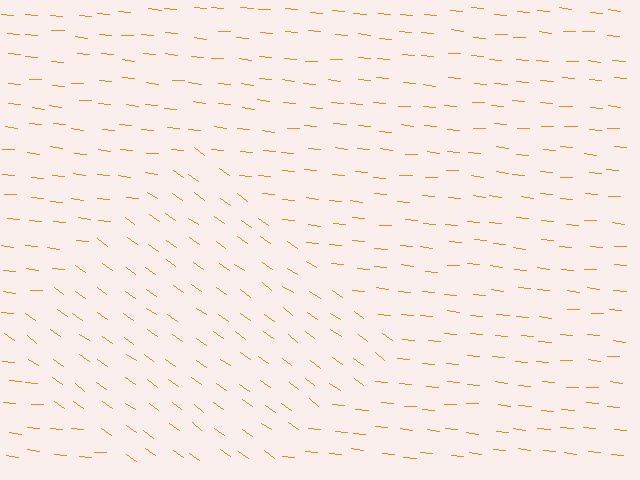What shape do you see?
I see a diamond.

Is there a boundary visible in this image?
Yes, there is a texture boundary formed by a change in line orientation.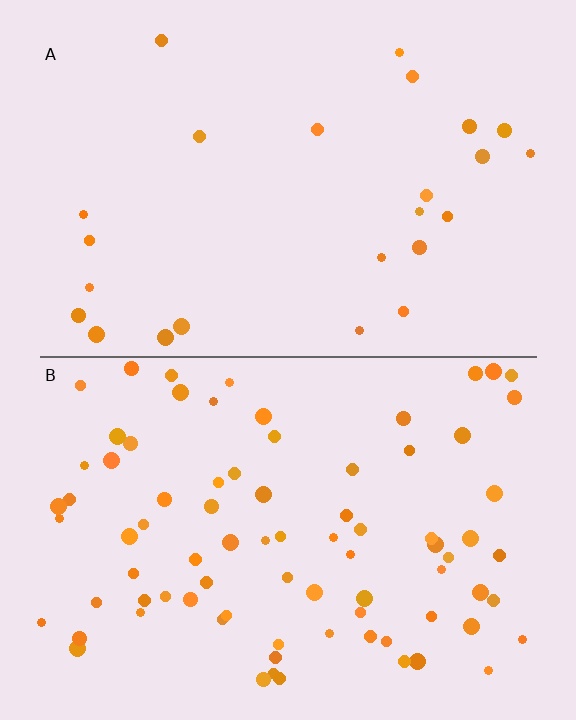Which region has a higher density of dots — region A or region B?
B (the bottom).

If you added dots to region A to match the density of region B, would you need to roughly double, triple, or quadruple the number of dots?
Approximately triple.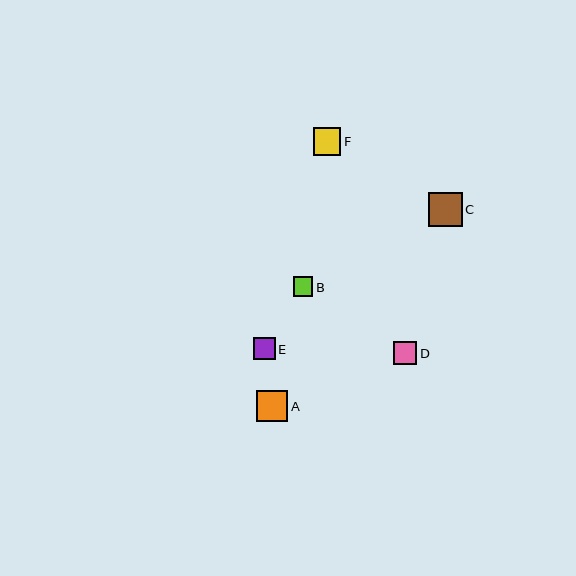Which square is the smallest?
Square B is the smallest with a size of approximately 19 pixels.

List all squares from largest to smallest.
From largest to smallest: C, A, F, D, E, B.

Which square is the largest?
Square C is the largest with a size of approximately 33 pixels.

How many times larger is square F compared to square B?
Square F is approximately 1.4 times the size of square B.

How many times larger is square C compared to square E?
Square C is approximately 1.5 times the size of square E.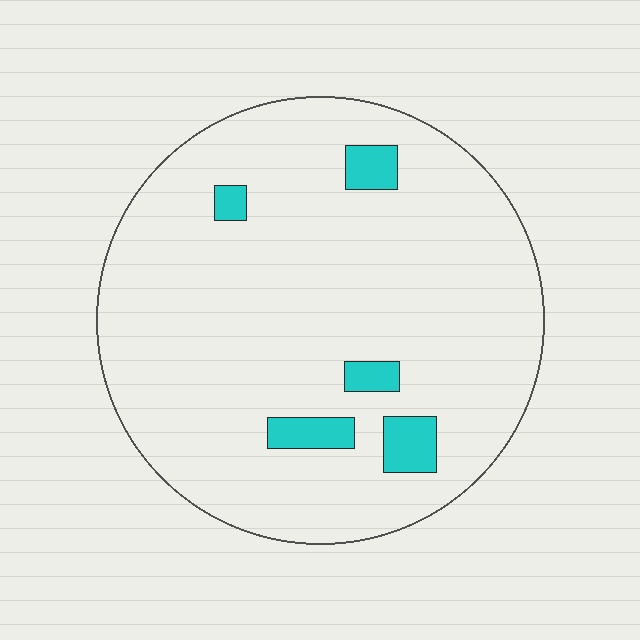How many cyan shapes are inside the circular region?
5.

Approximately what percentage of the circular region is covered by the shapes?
Approximately 5%.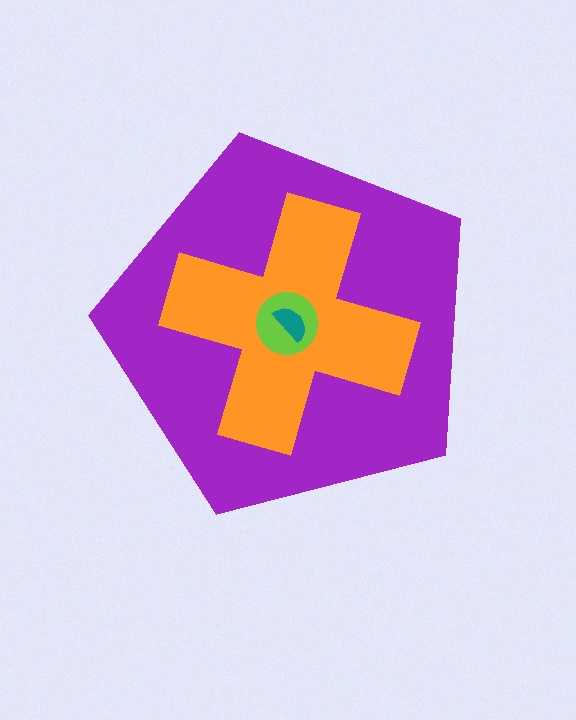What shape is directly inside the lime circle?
The teal semicircle.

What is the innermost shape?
The teal semicircle.